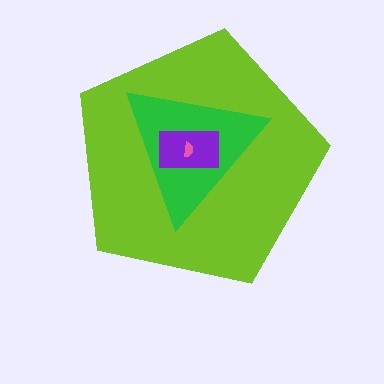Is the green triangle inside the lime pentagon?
Yes.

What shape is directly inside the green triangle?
The purple rectangle.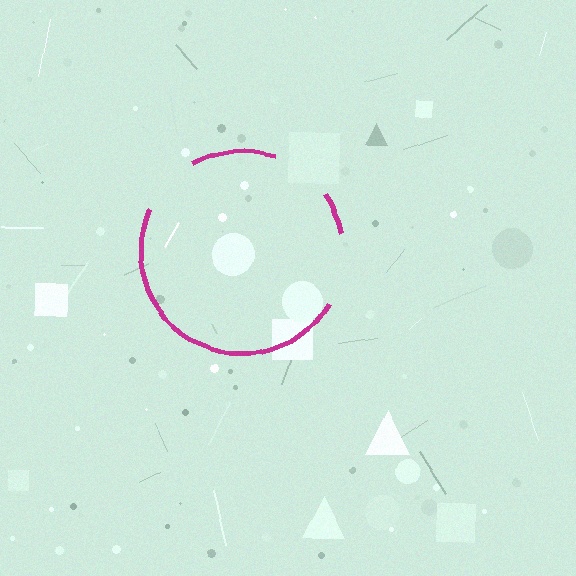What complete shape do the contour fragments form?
The contour fragments form a circle.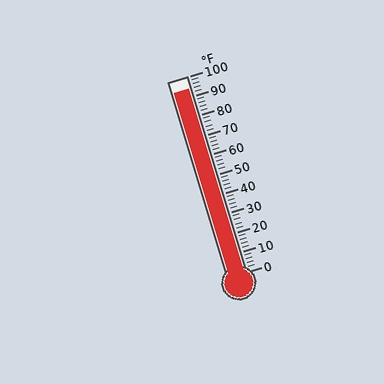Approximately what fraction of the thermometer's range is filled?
The thermometer is filled to approximately 95% of its range.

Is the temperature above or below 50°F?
The temperature is above 50°F.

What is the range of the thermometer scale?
The thermometer scale ranges from 0°F to 100°F.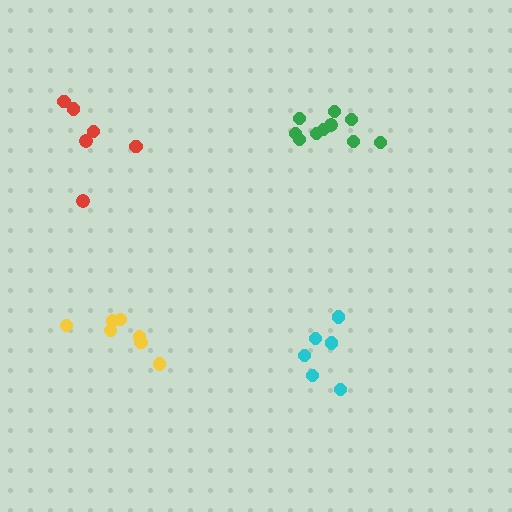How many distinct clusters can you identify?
There are 4 distinct clusters.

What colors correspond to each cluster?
The clusters are colored: green, cyan, red, yellow.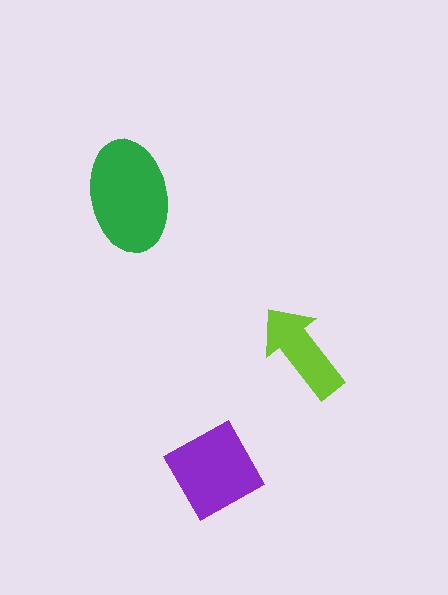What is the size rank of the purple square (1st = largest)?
2nd.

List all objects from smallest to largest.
The lime arrow, the purple square, the green ellipse.